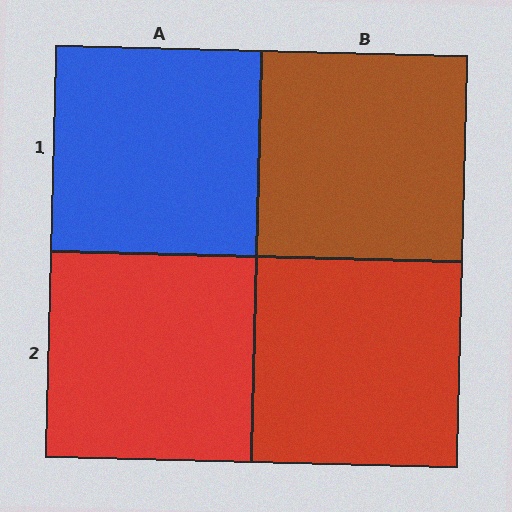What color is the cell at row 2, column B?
Red.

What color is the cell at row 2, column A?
Red.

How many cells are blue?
1 cell is blue.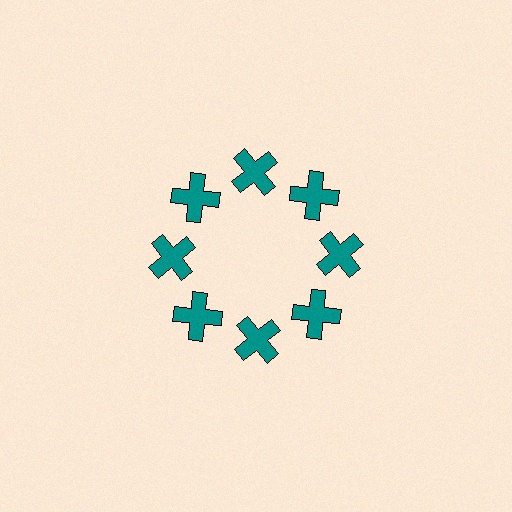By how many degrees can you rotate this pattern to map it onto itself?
The pattern maps onto itself every 45 degrees of rotation.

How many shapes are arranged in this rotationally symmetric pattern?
There are 8 shapes, arranged in 8 groups of 1.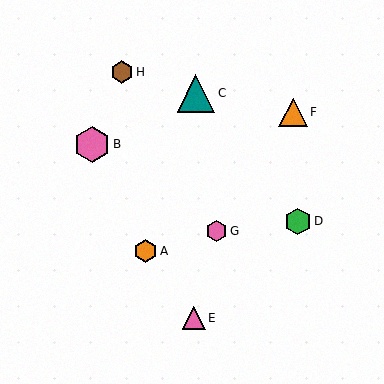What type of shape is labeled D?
Shape D is a green hexagon.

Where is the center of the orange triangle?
The center of the orange triangle is at (293, 112).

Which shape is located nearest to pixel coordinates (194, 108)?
The teal triangle (labeled C) at (196, 93) is nearest to that location.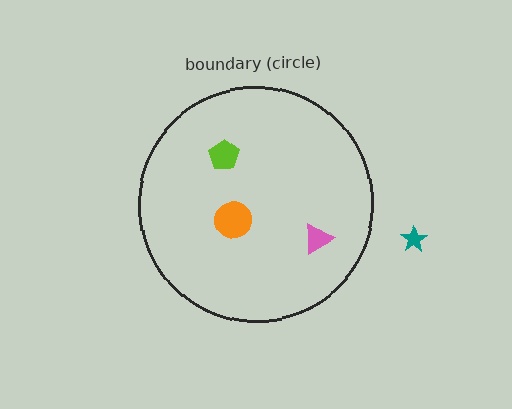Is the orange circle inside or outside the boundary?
Inside.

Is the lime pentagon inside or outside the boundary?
Inside.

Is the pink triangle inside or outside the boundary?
Inside.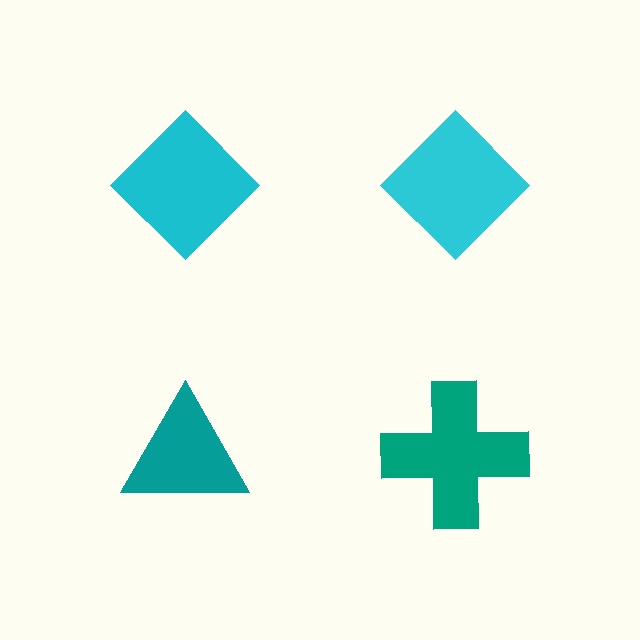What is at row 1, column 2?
A cyan diamond.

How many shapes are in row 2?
2 shapes.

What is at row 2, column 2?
A teal cross.